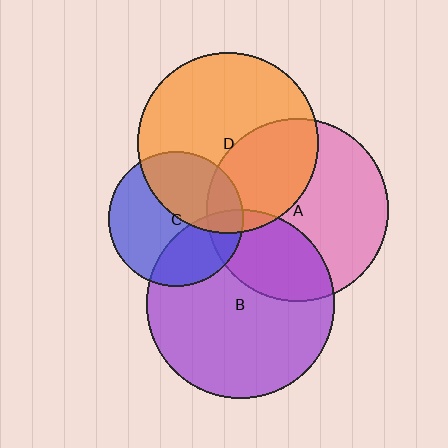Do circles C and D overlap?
Yes.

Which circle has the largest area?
Circle B (purple).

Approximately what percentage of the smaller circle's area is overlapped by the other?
Approximately 40%.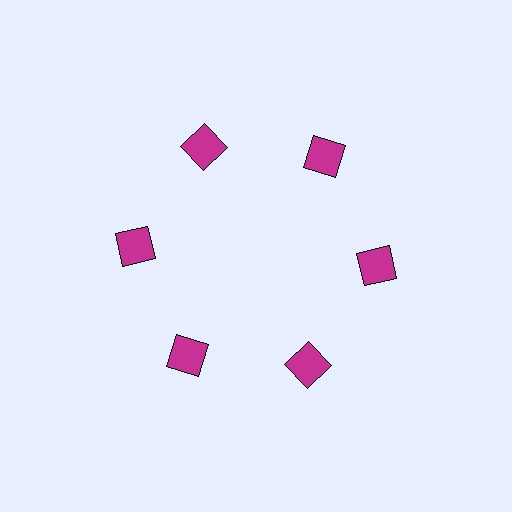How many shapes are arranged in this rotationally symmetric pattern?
There are 6 shapes, arranged in 6 groups of 1.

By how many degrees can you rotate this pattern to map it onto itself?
The pattern maps onto itself every 60 degrees of rotation.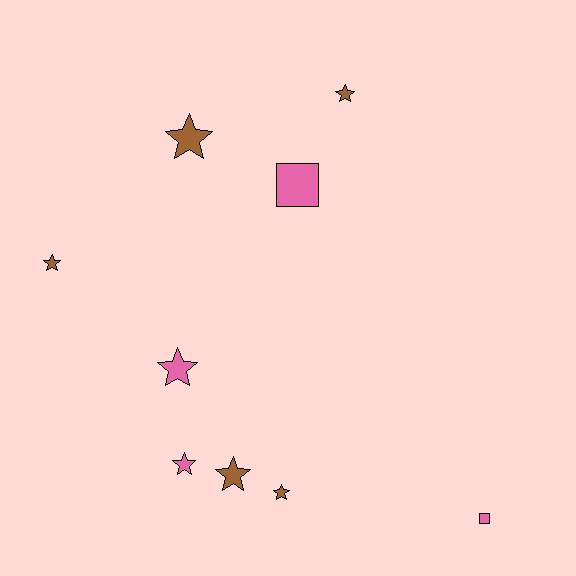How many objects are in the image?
There are 9 objects.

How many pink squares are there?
There are 2 pink squares.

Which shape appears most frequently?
Star, with 7 objects.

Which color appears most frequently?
Brown, with 5 objects.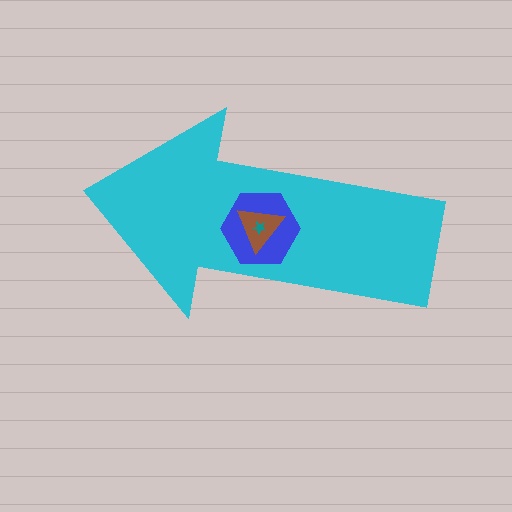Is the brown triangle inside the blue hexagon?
Yes.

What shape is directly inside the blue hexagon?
The brown triangle.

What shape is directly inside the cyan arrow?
The blue hexagon.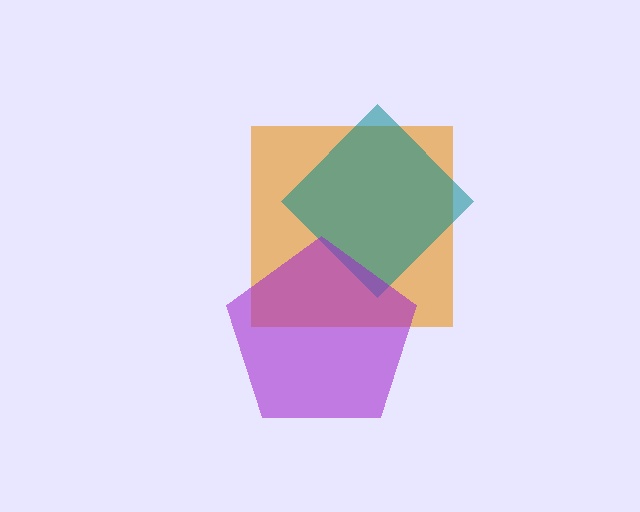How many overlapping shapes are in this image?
There are 3 overlapping shapes in the image.